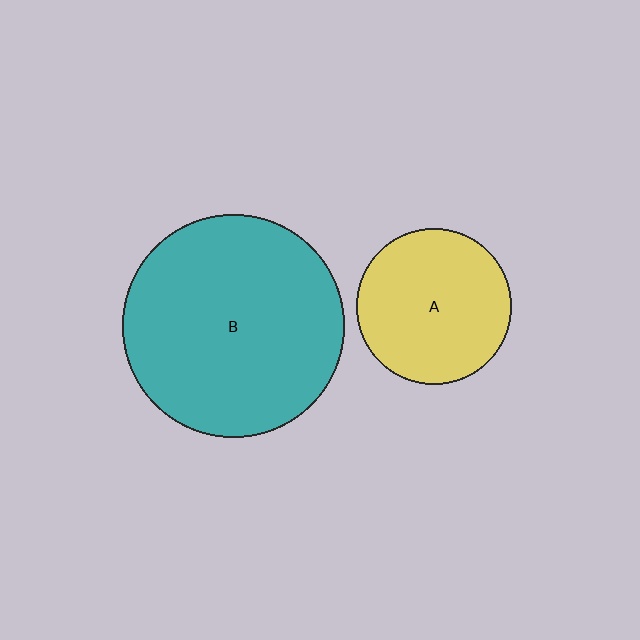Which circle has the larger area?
Circle B (teal).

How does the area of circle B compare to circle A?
Approximately 2.0 times.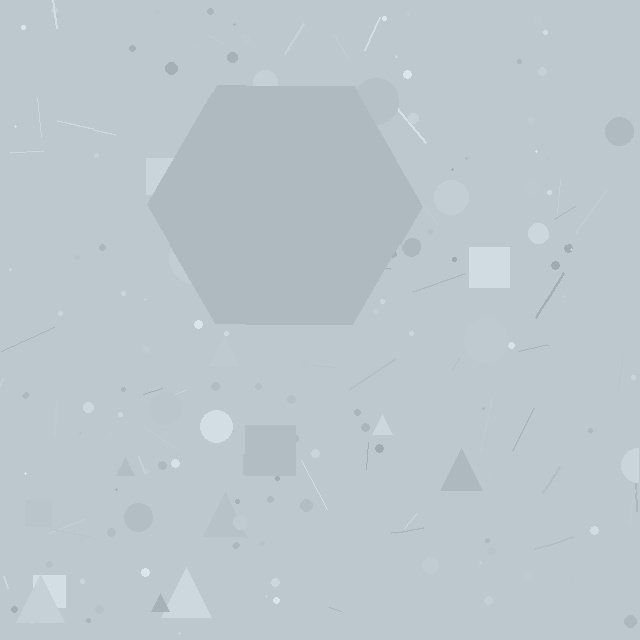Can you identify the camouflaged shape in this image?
The camouflaged shape is a hexagon.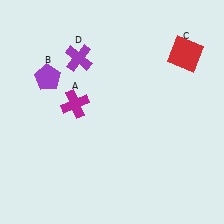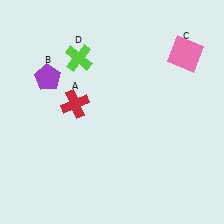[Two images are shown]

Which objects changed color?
A changed from magenta to red. C changed from red to pink. D changed from purple to lime.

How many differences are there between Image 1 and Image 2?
There are 3 differences between the two images.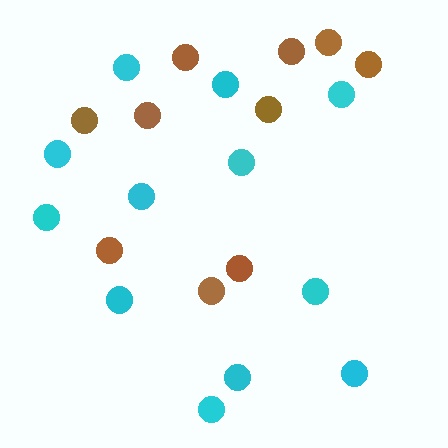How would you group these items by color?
There are 2 groups: one group of brown circles (10) and one group of cyan circles (12).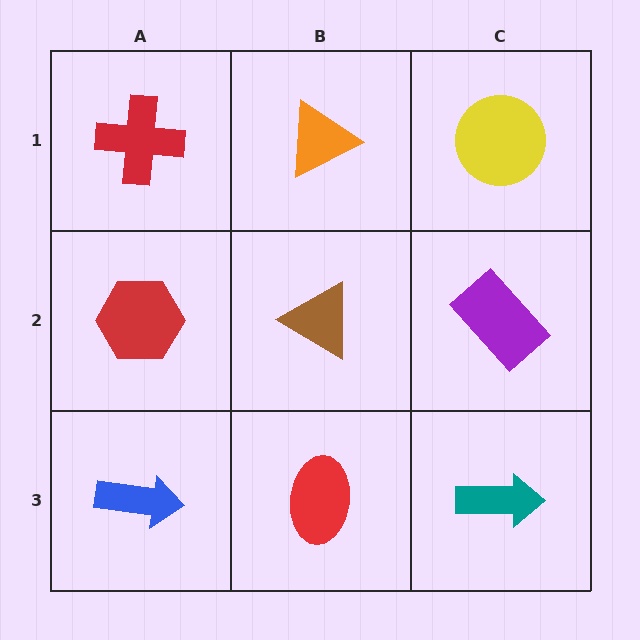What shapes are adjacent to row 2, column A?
A red cross (row 1, column A), a blue arrow (row 3, column A), a brown triangle (row 2, column B).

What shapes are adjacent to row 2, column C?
A yellow circle (row 1, column C), a teal arrow (row 3, column C), a brown triangle (row 2, column B).